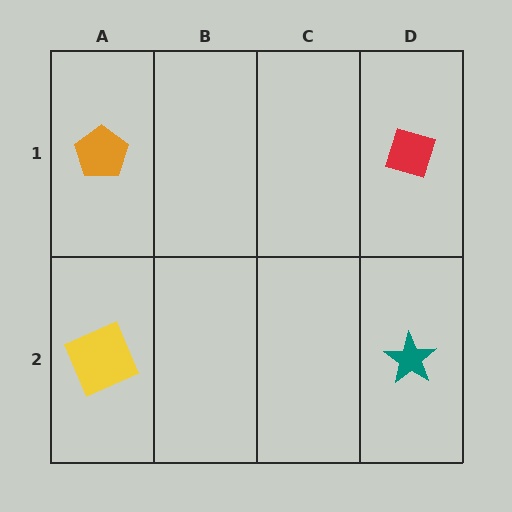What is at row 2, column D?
A teal star.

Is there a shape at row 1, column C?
No, that cell is empty.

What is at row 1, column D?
A red diamond.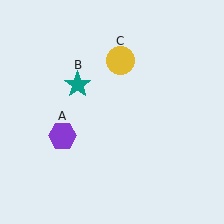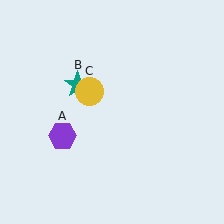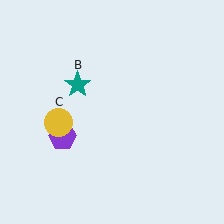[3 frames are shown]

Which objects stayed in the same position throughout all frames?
Purple hexagon (object A) and teal star (object B) remained stationary.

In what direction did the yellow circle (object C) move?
The yellow circle (object C) moved down and to the left.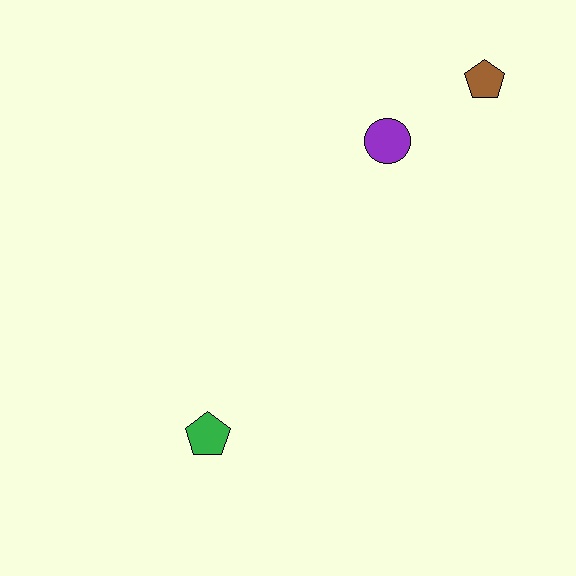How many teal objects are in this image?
There are no teal objects.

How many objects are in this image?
There are 3 objects.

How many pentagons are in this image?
There are 2 pentagons.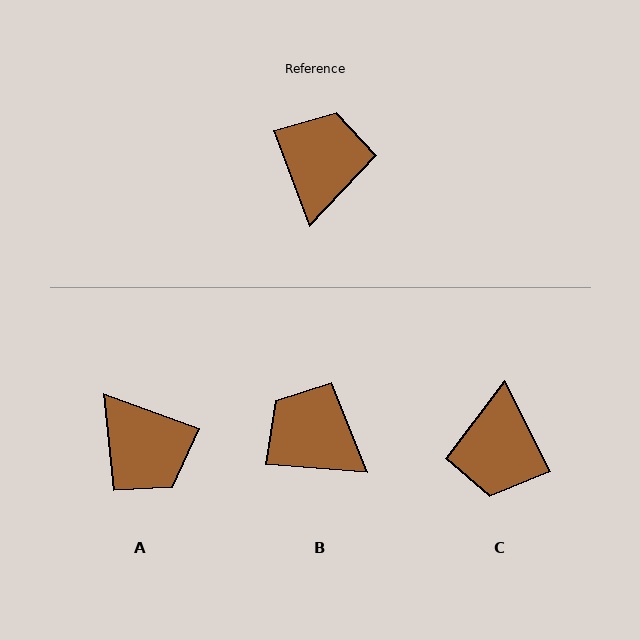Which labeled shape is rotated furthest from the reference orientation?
C, about 174 degrees away.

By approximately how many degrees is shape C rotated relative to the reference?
Approximately 174 degrees clockwise.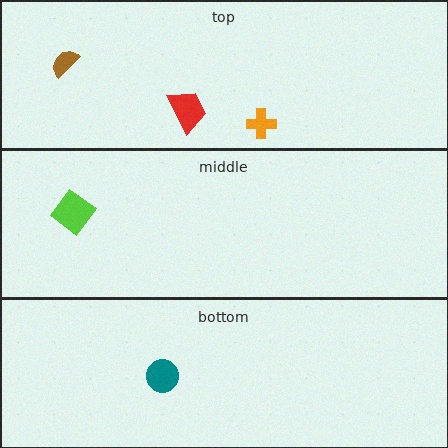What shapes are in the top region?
The red trapezoid, the brown semicircle, the orange cross.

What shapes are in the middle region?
The lime diamond.